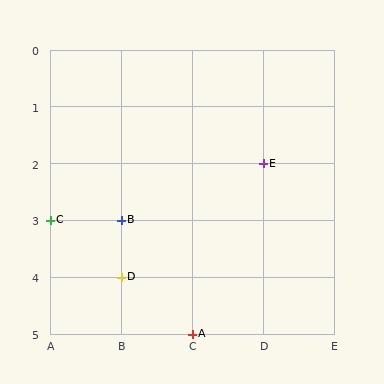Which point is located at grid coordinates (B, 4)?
Point D is at (B, 4).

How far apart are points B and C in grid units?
Points B and C are 1 column apart.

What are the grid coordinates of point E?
Point E is at grid coordinates (D, 2).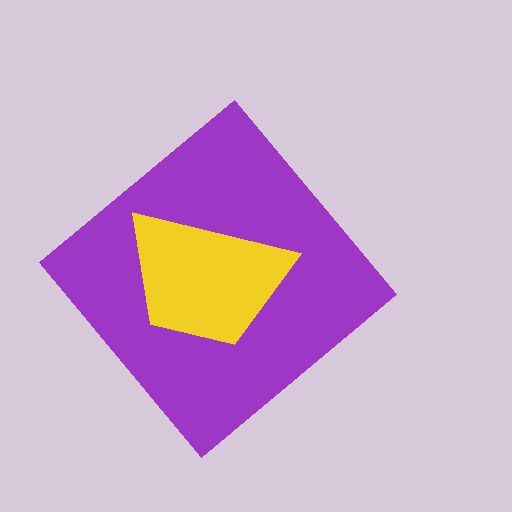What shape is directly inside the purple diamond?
The yellow trapezoid.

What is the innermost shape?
The yellow trapezoid.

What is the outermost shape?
The purple diamond.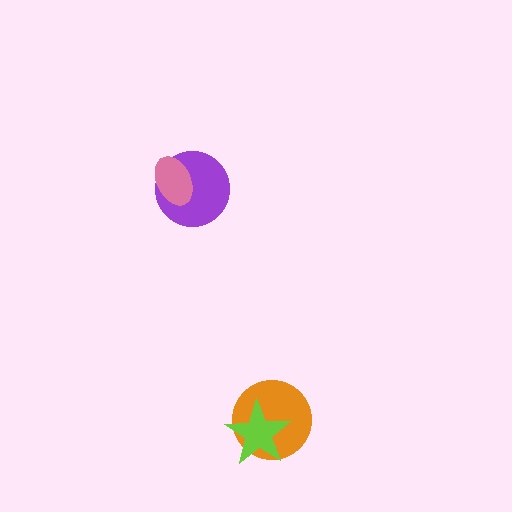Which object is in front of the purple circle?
The pink ellipse is in front of the purple circle.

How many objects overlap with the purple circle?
1 object overlaps with the purple circle.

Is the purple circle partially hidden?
Yes, it is partially covered by another shape.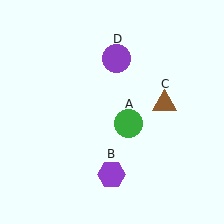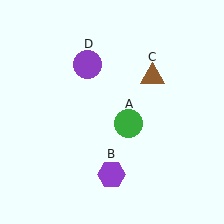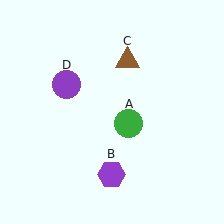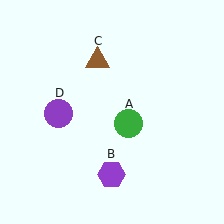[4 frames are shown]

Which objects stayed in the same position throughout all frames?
Green circle (object A) and purple hexagon (object B) remained stationary.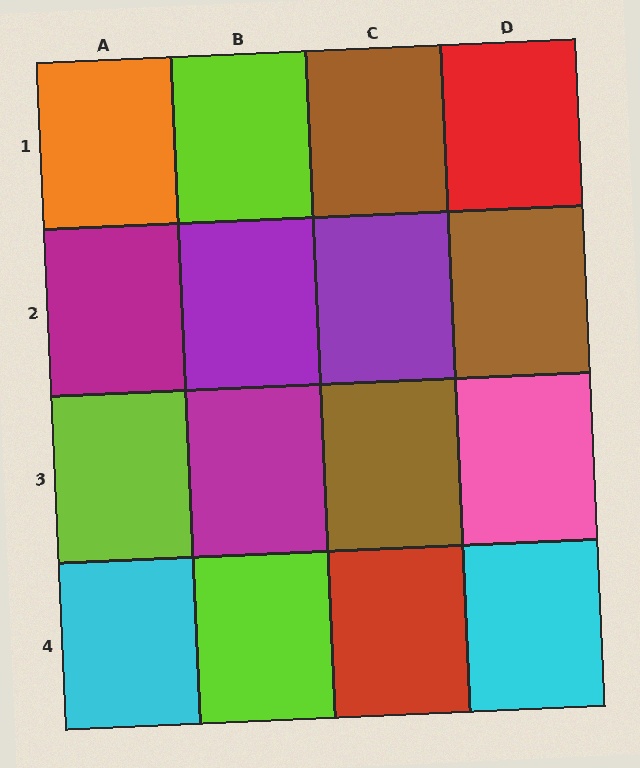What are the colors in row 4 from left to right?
Cyan, lime, red, cyan.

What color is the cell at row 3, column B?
Magenta.